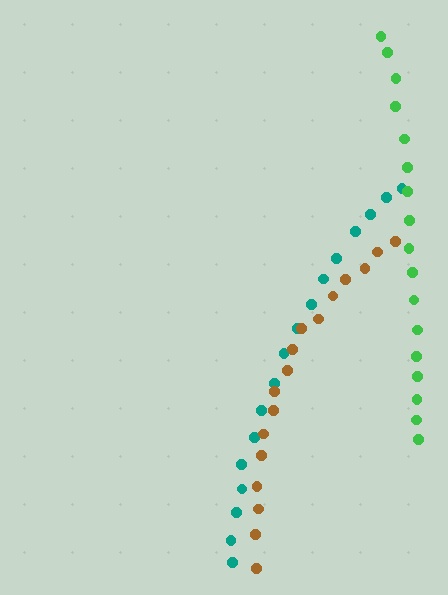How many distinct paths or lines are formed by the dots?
There are 3 distinct paths.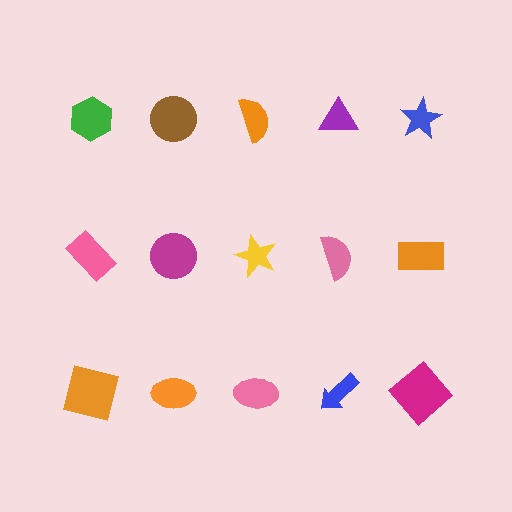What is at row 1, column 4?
A purple triangle.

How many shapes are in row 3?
5 shapes.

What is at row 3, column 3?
A pink ellipse.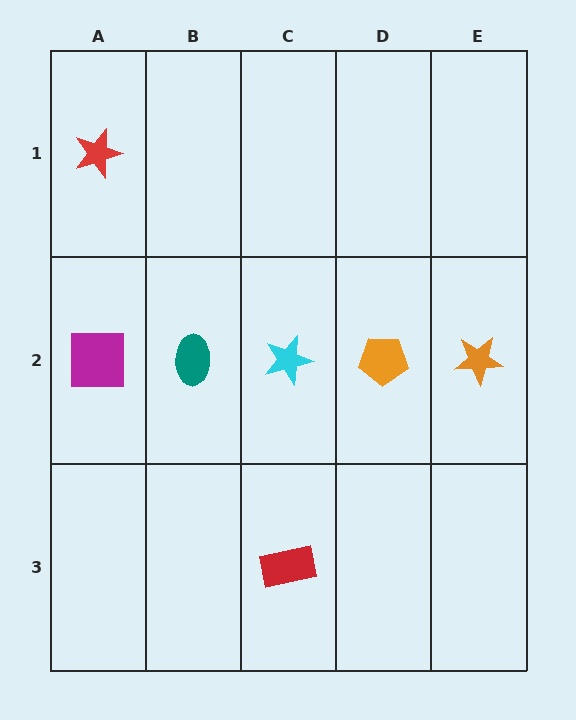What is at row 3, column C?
A red rectangle.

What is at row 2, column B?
A teal ellipse.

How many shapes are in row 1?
1 shape.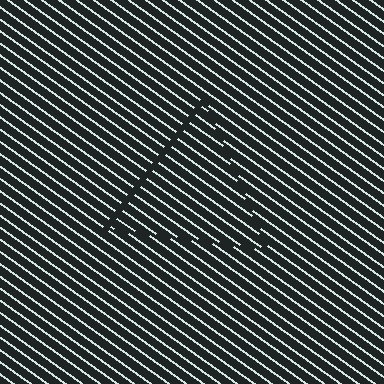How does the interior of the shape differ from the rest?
The interior of the shape contains the same grating, shifted by half a period — the contour is defined by the phase discontinuity where line-ends from the inner and outer gratings abut.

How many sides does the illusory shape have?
3 sides — the line-ends trace a triangle.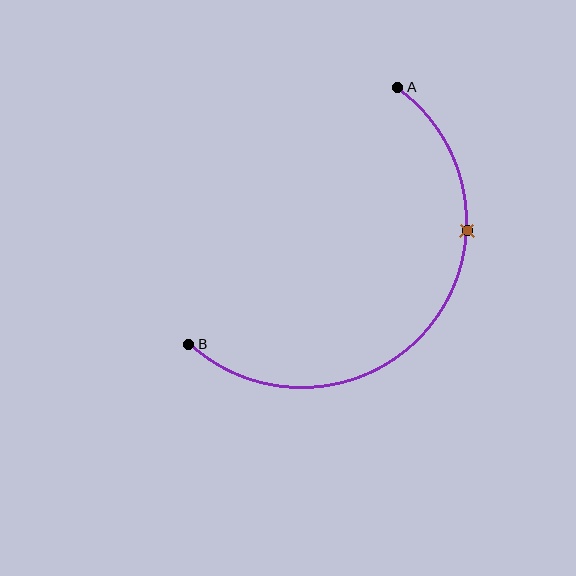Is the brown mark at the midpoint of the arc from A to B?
No. The brown mark lies on the arc but is closer to endpoint A. The arc midpoint would be at the point on the curve equidistant along the arc from both A and B.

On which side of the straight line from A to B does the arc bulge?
The arc bulges below and to the right of the straight line connecting A and B.